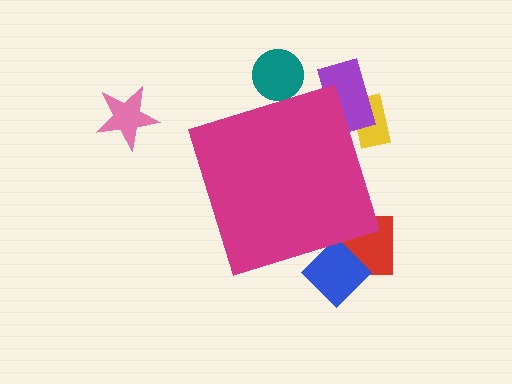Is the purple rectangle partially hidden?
Yes, the purple rectangle is partially hidden behind the magenta diamond.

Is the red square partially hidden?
Yes, the red square is partially hidden behind the magenta diamond.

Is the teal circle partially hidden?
Yes, the teal circle is partially hidden behind the magenta diamond.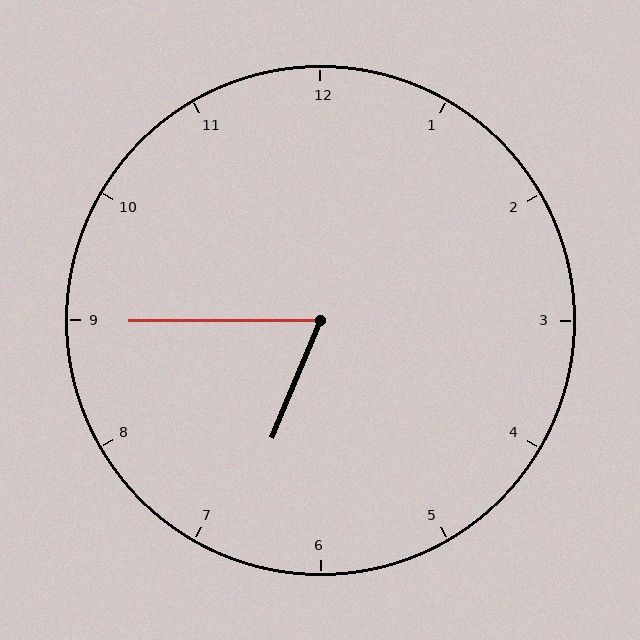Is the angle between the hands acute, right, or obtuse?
It is acute.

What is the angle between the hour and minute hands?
Approximately 68 degrees.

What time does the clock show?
6:45.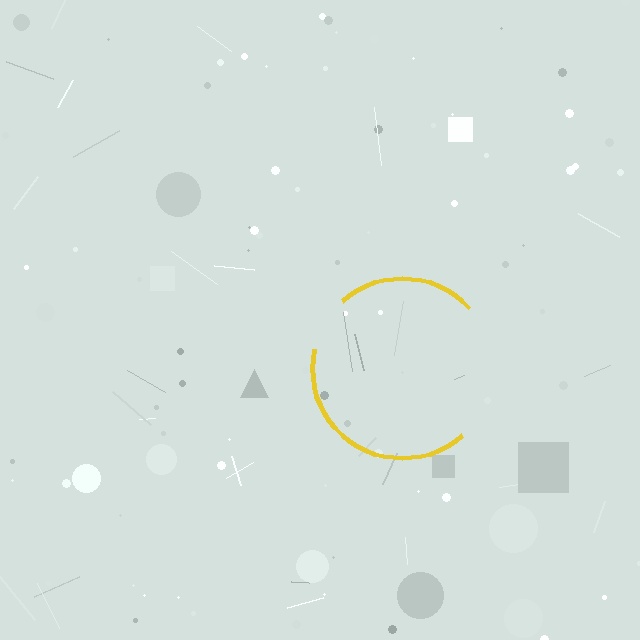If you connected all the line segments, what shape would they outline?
They would outline a circle.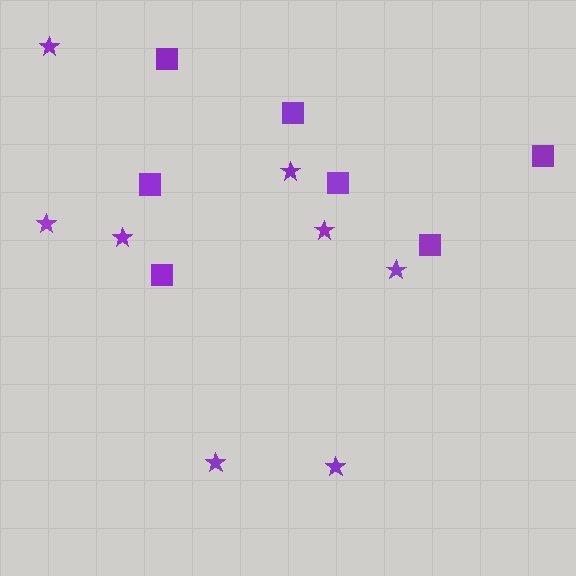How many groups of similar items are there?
There are 2 groups: one group of squares (7) and one group of stars (8).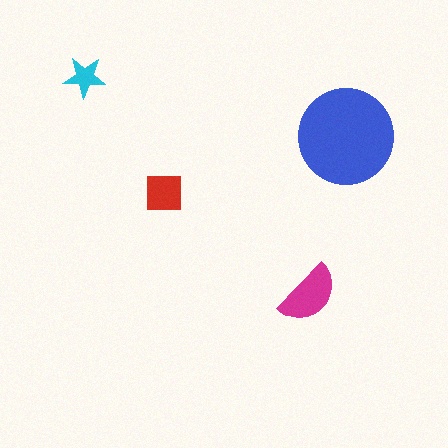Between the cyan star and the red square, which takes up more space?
The red square.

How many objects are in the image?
There are 4 objects in the image.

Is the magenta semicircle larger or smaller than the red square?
Larger.